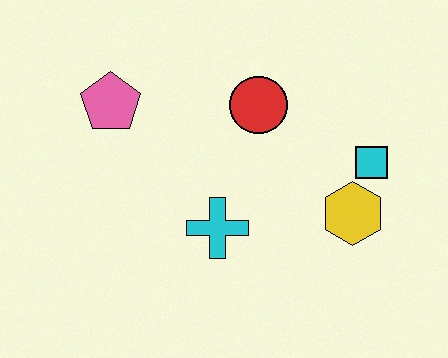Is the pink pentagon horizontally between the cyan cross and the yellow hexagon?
No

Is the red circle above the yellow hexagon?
Yes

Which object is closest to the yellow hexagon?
The cyan square is closest to the yellow hexagon.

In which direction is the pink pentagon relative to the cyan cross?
The pink pentagon is above the cyan cross.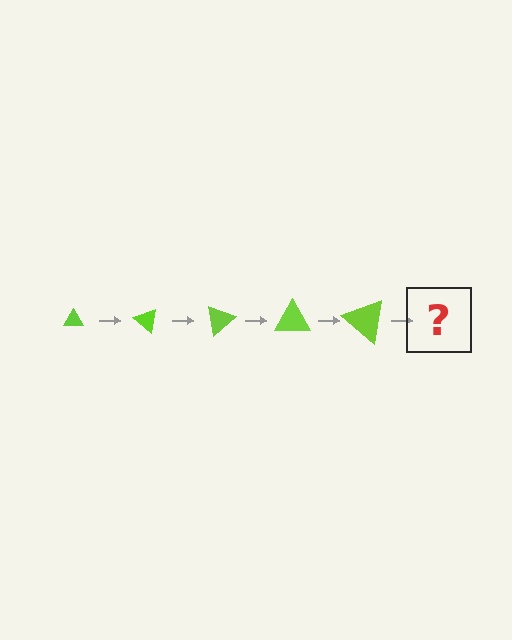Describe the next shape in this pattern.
It should be a triangle, larger than the previous one and rotated 200 degrees from the start.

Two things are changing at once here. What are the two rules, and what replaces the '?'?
The two rules are that the triangle grows larger each step and it rotates 40 degrees each step. The '?' should be a triangle, larger than the previous one and rotated 200 degrees from the start.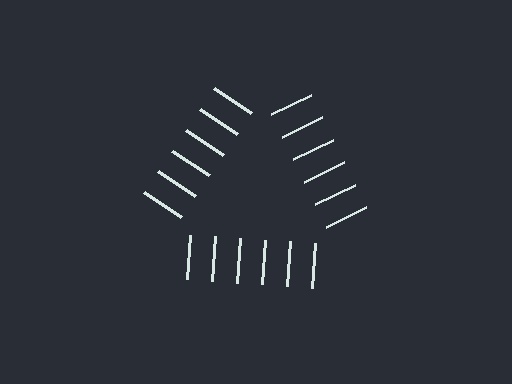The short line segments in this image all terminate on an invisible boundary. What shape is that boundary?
An illusory triangle — the line segments terminate on its edges but no continuous stroke is drawn.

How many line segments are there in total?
18 — 6 along each of the 3 edges.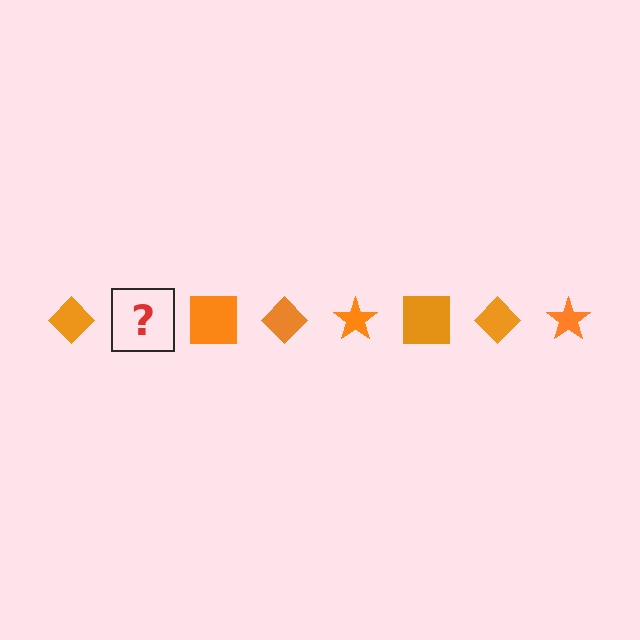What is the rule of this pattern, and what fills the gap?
The rule is that the pattern cycles through diamond, star, square shapes in orange. The gap should be filled with an orange star.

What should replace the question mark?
The question mark should be replaced with an orange star.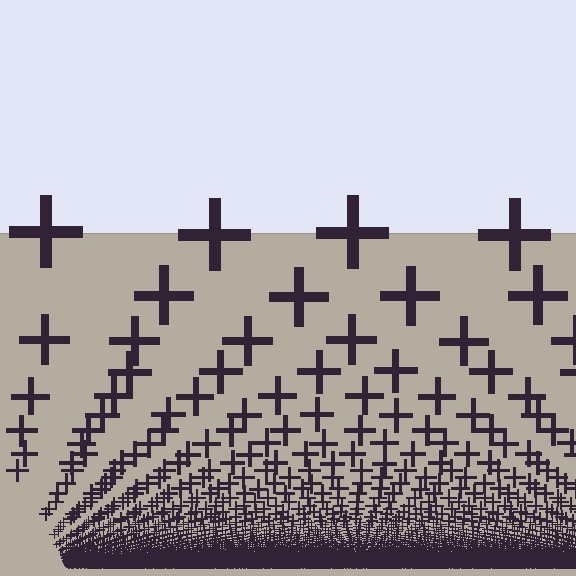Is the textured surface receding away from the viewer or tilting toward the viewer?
The surface appears to tilt toward the viewer. Texture elements get larger and sparser toward the top.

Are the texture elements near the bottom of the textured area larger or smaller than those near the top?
Smaller. The gradient is inverted — elements near the bottom are smaller and denser.